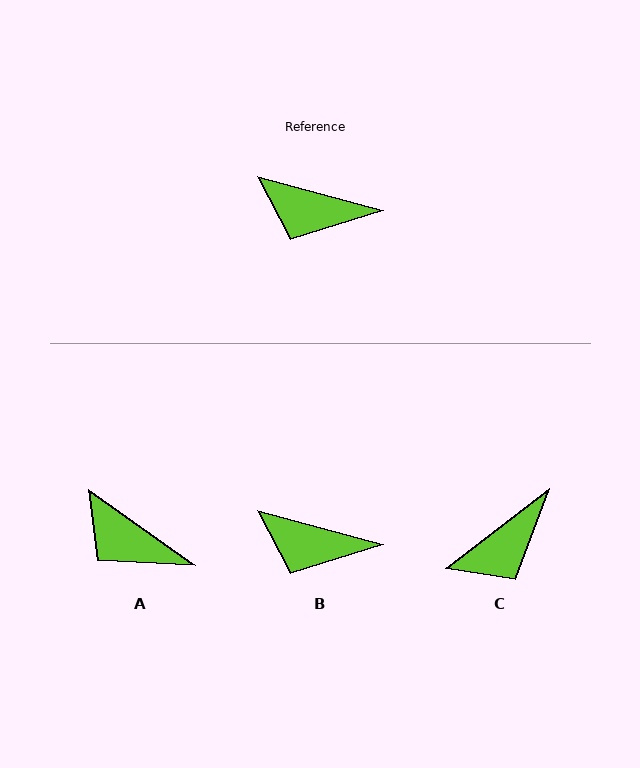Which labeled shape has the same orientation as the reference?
B.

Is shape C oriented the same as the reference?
No, it is off by about 53 degrees.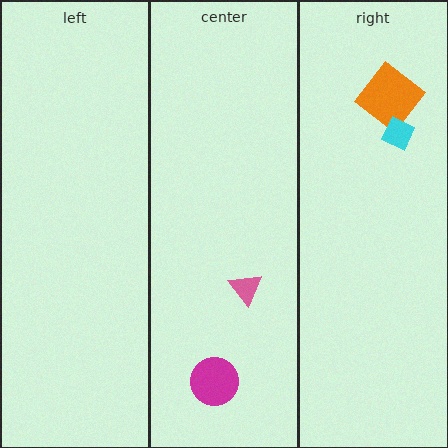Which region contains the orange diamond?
The right region.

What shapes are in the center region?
The pink triangle, the magenta circle.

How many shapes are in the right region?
2.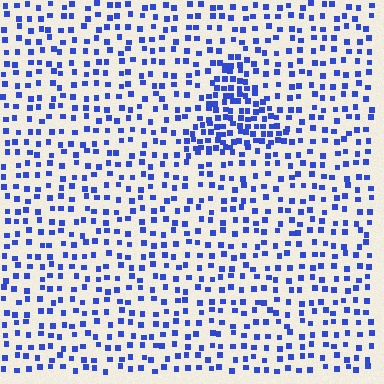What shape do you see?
I see a triangle.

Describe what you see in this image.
The image contains small blue elements arranged at two different densities. A triangle-shaped region is visible where the elements are more densely packed than the surrounding area.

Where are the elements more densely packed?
The elements are more densely packed inside the triangle boundary.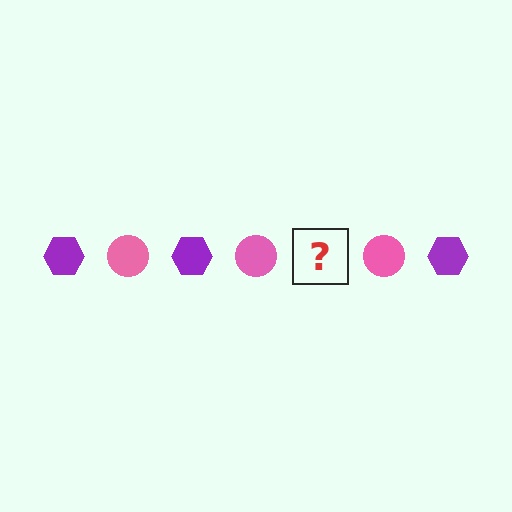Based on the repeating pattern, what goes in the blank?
The blank should be a purple hexagon.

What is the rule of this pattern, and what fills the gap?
The rule is that the pattern alternates between purple hexagon and pink circle. The gap should be filled with a purple hexagon.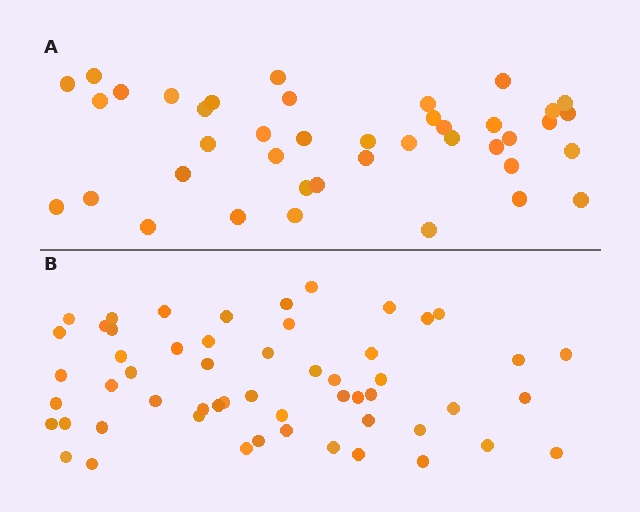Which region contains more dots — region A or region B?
Region B (the bottom region) has more dots.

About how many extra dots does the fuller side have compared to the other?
Region B has approximately 15 more dots than region A.